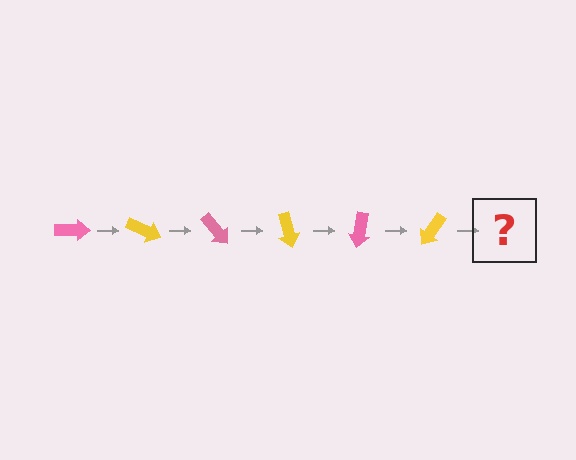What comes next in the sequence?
The next element should be a pink arrow, rotated 150 degrees from the start.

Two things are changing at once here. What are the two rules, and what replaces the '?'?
The two rules are that it rotates 25 degrees each step and the color cycles through pink and yellow. The '?' should be a pink arrow, rotated 150 degrees from the start.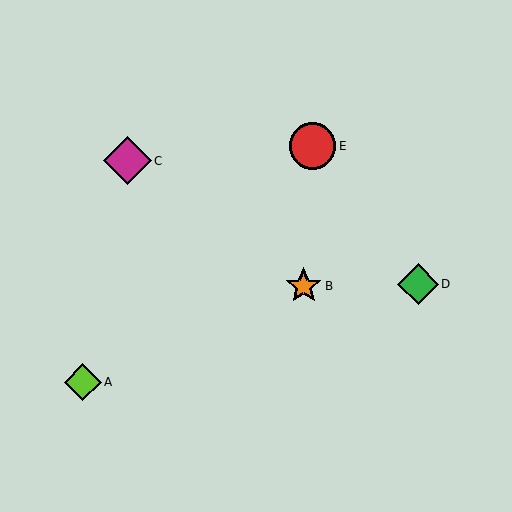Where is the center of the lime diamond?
The center of the lime diamond is at (83, 382).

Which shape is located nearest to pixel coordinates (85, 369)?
The lime diamond (labeled A) at (83, 382) is nearest to that location.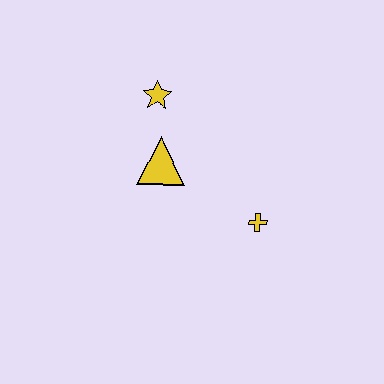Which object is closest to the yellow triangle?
The yellow star is closest to the yellow triangle.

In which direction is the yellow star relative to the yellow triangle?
The yellow star is above the yellow triangle.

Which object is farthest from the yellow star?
The yellow cross is farthest from the yellow star.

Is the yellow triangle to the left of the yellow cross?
Yes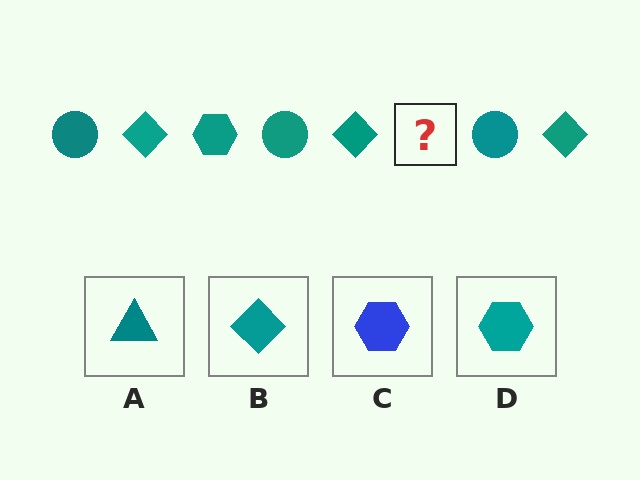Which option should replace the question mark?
Option D.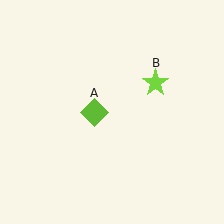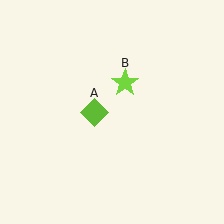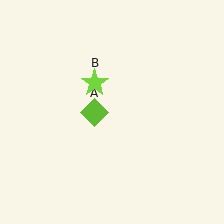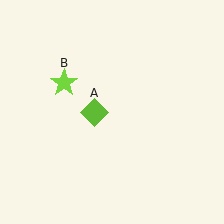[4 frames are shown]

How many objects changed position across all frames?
1 object changed position: lime star (object B).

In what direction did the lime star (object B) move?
The lime star (object B) moved left.